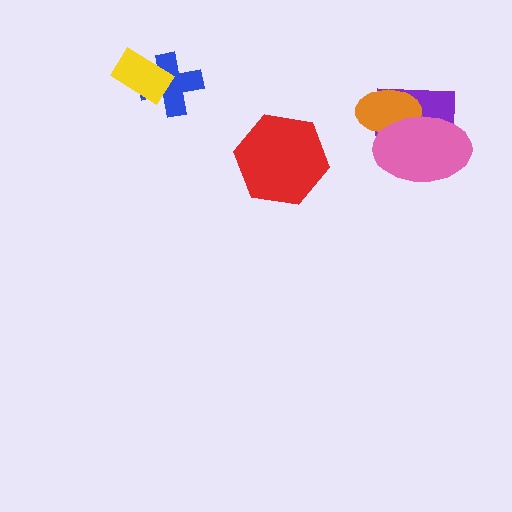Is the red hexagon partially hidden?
No, no other shape covers it.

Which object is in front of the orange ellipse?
The pink ellipse is in front of the orange ellipse.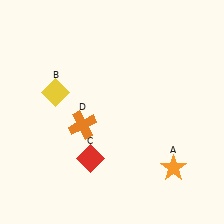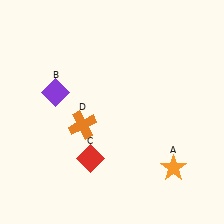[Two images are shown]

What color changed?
The diamond (B) changed from yellow in Image 1 to purple in Image 2.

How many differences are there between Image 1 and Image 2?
There is 1 difference between the two images.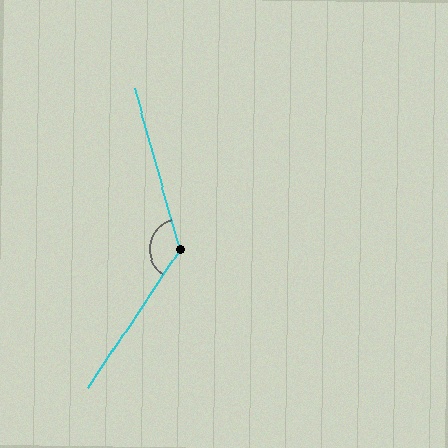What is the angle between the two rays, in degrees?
Approximately 131 degrees.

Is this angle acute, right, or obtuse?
It is obtuse.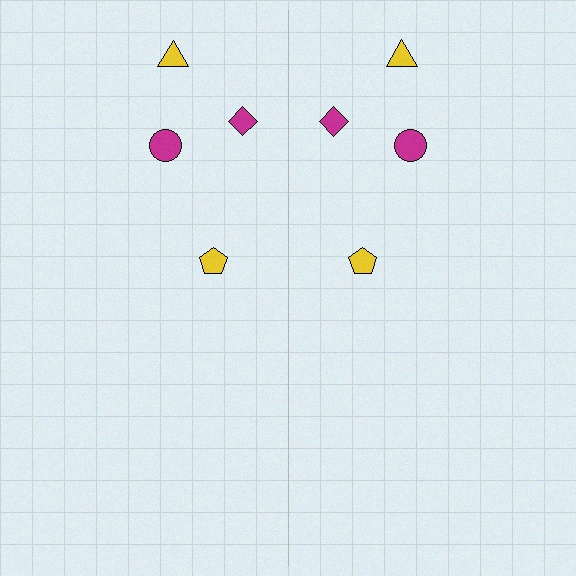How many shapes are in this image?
There are 8 shapes in this image.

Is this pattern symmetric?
Yes, this pattern has bilateral (reflection) symmetry.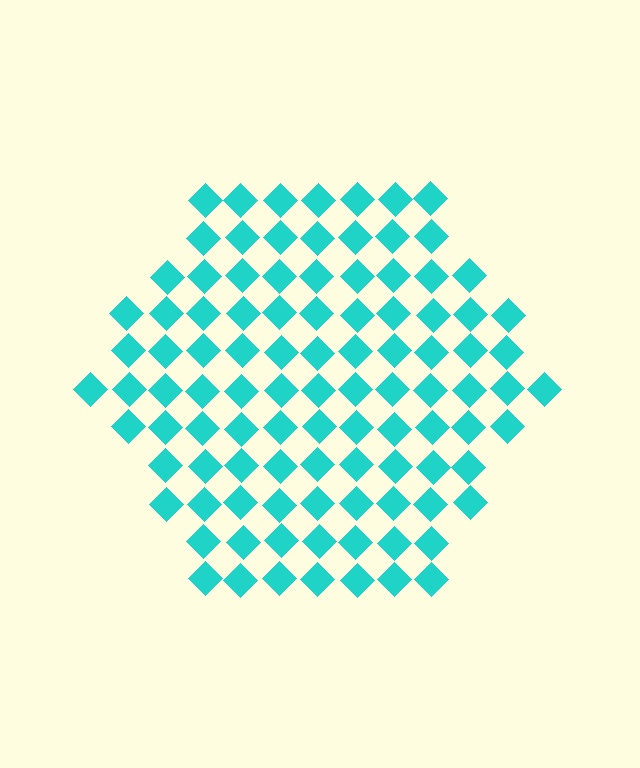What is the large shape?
The large shape is a hexagon.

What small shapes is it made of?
It is made of small diamonds.